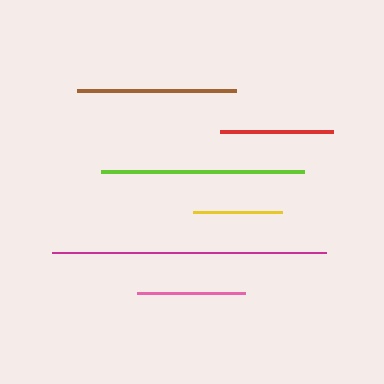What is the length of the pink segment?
The pink segment is approximately 109 pixels long.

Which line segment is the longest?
The magenta line is the longest at approximately 274 pixels.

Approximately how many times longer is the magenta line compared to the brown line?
The magenta line is approximately 1.7 times the length of the brown line.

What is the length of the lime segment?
The lime segment is approximately 202 pixels long.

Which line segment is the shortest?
The yellow line is the shortest at approximately 90 pixels.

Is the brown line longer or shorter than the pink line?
The brown line is longer than the pink line.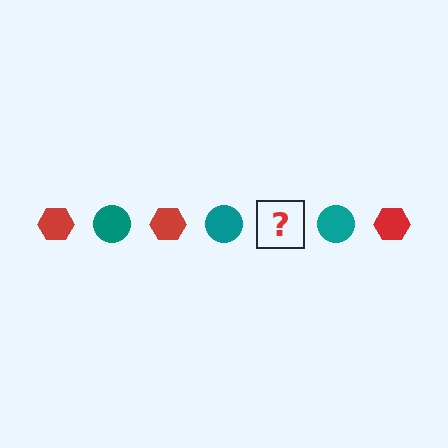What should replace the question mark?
The question mark should be replaced with a red hexagon.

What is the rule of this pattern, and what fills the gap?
The rule is that the pattern alternates between red hexagon and teal circle. The gap should be filled with a red hexagon.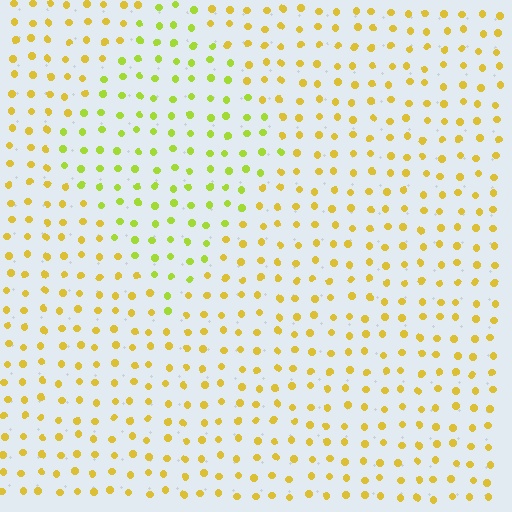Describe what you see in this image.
The image is filled with small yellow elements in a uniform arrangement. A diamond-shaped region is visible where the elements are tinted to a slightly different hue, forming a subtle color boundary.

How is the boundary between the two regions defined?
The boundary is defined purely by a slight shift in hue (about 32 degrees). Spacing, size, and orientation are identical on both sides.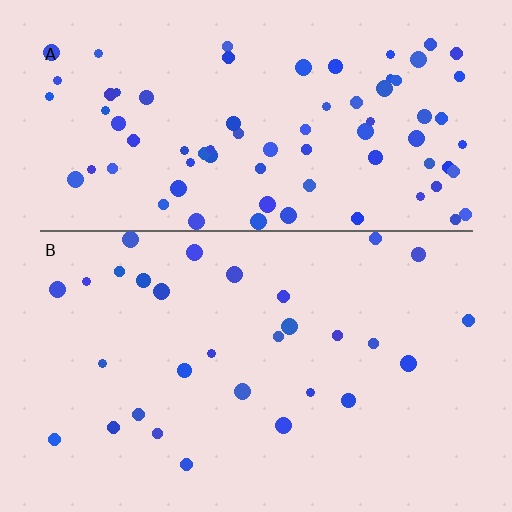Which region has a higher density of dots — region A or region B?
A (the top).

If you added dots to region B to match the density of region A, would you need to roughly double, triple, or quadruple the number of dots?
Approximately triple.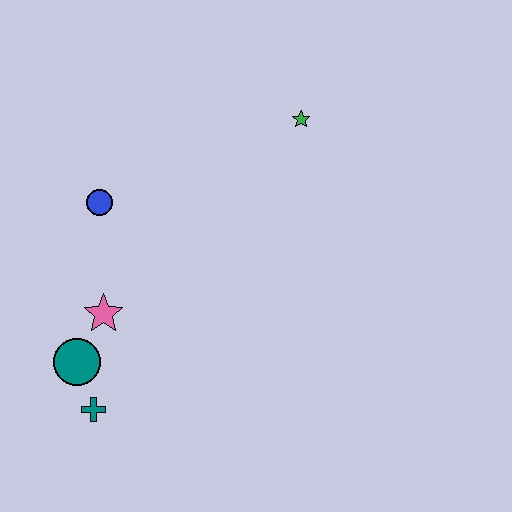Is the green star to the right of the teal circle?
Yes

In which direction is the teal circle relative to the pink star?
The teal circle is below the pink star.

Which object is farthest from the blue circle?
The green star is farthest from the blue circle.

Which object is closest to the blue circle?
The pink star is closest to the blue circle.